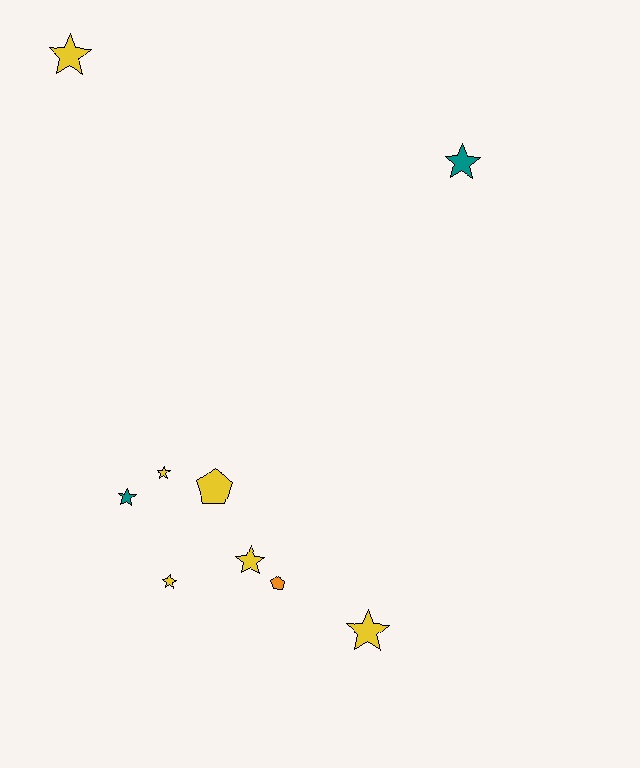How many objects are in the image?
There are 9 objects.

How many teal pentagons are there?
There are no teal pentagons.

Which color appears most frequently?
Yellow, with 6 objects.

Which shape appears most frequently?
Star, with 7 objects.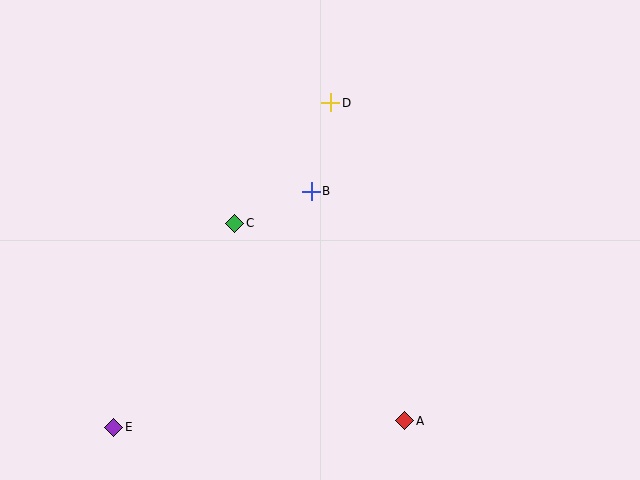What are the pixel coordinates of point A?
Point A is at (405, 421).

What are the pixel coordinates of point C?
Point C is at (235, 223).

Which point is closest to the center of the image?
Point B at (311, 191) is closest to the center.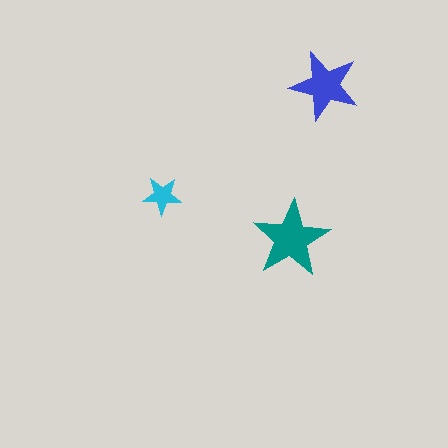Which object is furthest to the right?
The blue star is rightmost.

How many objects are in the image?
There are 3 objects in the image.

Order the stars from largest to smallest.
the teal one, the blue one, the cyan one.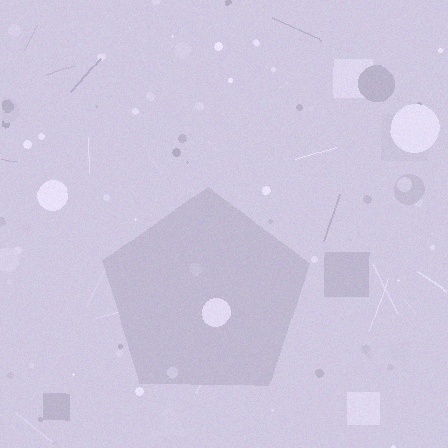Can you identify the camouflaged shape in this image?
The camouflaged shape is a pentagon.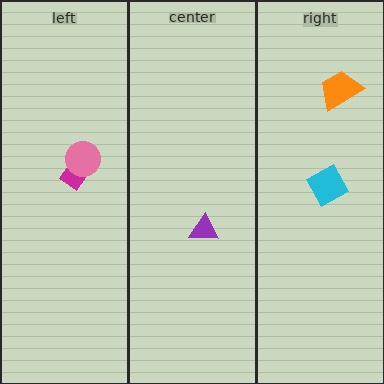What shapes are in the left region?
The magenta rectangle, the pink circle.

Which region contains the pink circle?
The left region.